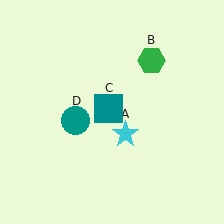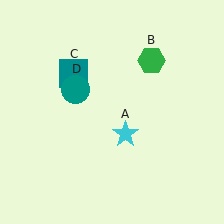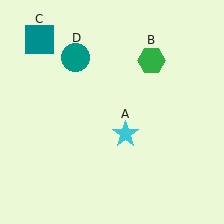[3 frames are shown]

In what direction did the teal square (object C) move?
The teal square (object C) moved up and to the left.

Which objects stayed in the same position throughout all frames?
Cyan star (object A) and green hexagon (object B) remained stationary.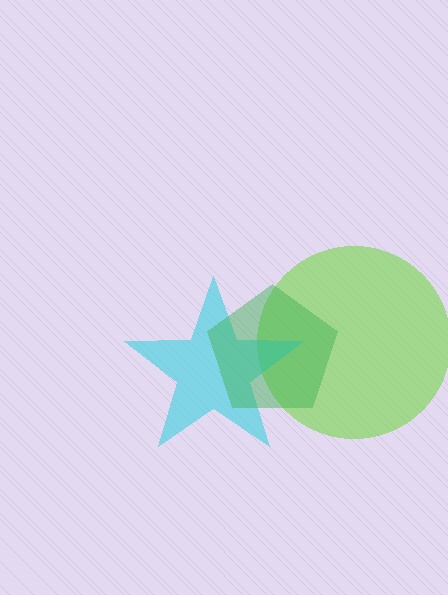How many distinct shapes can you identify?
There are 3 distinct shapes: a lime circle, a cyan star, a green pentagon.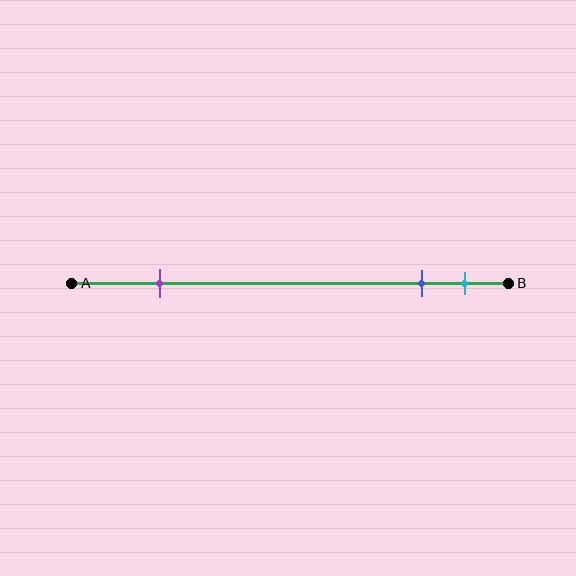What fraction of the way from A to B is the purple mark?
The purple mark is approximately 20% (0.2) of the way from A to B.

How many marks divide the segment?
There are 3 marks dividing the segment.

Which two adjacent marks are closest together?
The blue and cyan marks are the closest adjacent pair.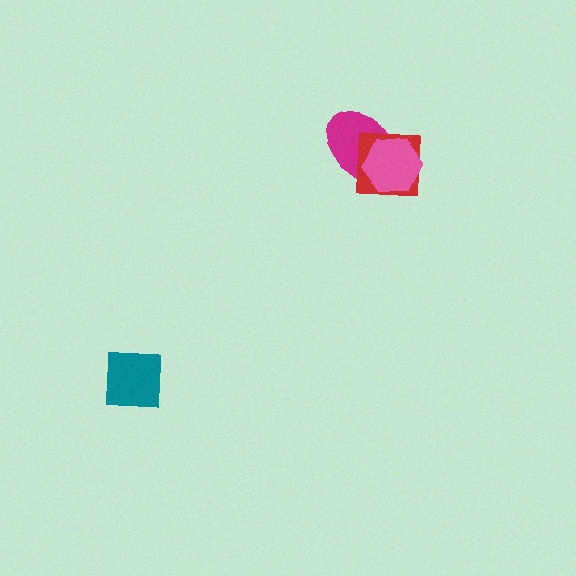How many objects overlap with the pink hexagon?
2 objects overlap with the pink hexagon.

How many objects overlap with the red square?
2 objects overlap with the red square.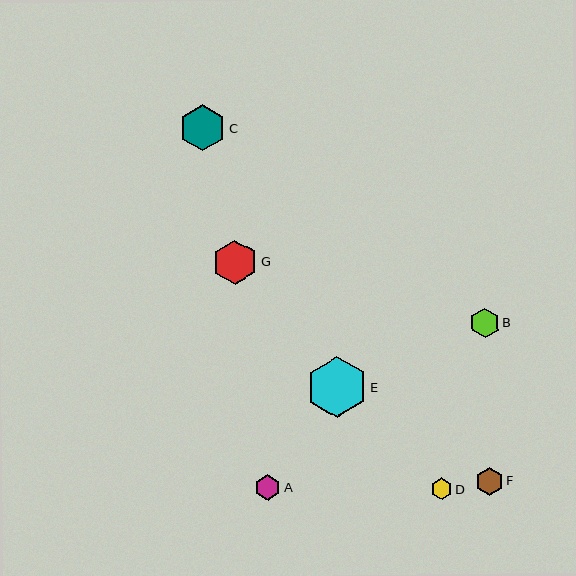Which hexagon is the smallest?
Hexagon D is the smallest with a size of approximately 22 pixels.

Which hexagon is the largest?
Hexagon E is the largest with a size of approximately 61 pixels.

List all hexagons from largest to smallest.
From largest to smallest: E, C, G, B, F, A, D.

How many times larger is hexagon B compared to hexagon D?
Hexagon B is approximately 1.3 times the size of hexagon D.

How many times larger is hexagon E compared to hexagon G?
Hexagon E is approximately 1.4 times the size of hexagon G.